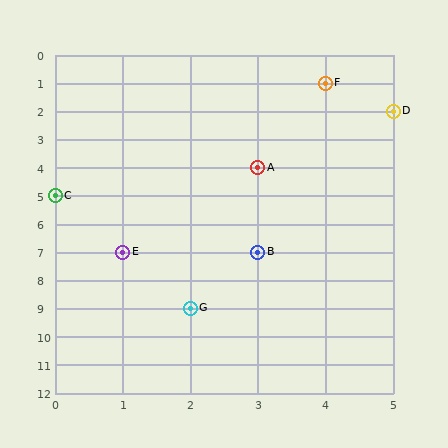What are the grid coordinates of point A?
Point A is at grid coordinates (3, 4).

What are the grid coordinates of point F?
Point F is at grid coordinates (4, 1).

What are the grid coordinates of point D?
Point D is at grid coordinates (5, 2).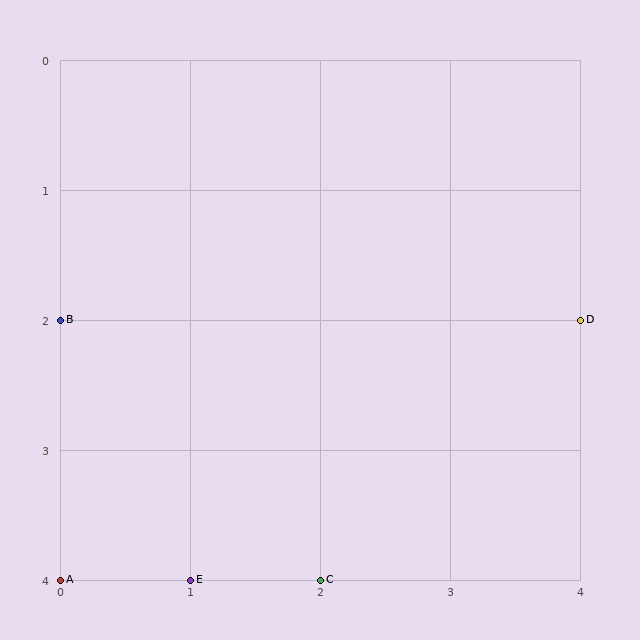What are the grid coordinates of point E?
Point E is at grid coordinates (1, 4).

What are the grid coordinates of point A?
Point A is at grid coordinates (0, 4).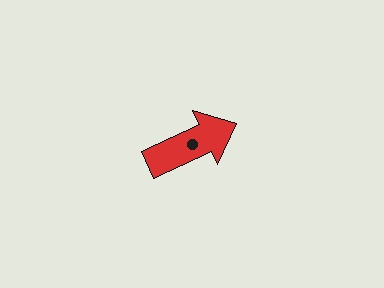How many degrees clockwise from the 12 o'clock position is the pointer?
Approximately 65 degrees.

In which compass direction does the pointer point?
Northeast.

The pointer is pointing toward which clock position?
Roughly 2 o'clock.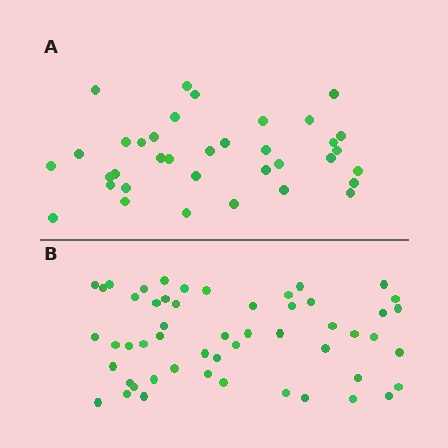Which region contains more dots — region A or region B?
Region B (the bottom region) has more dots.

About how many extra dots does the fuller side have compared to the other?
Region B has approximately 15 more dots than region A.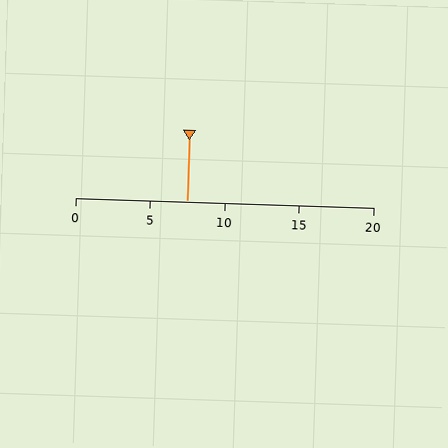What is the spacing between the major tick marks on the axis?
The major ticks are spaced 5 apart.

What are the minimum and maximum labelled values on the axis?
The axis runs from 0 to 20.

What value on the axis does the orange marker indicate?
The marker indicates approximately 7.5.